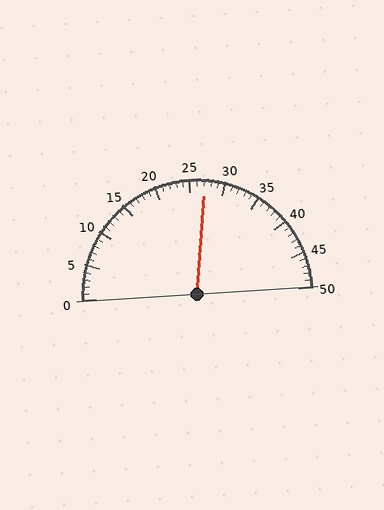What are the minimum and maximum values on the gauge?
The gauge ranges from 0 to 50.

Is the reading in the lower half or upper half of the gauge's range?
The reading is in the upper half of the range (0 to 50).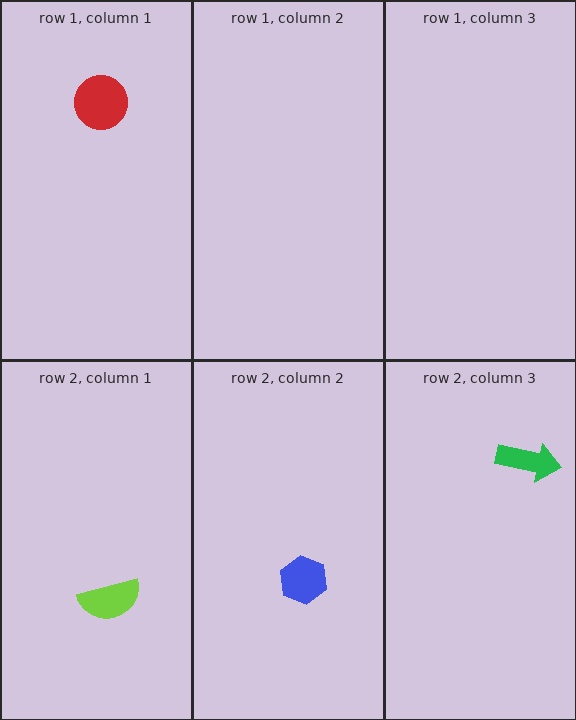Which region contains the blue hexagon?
The row 2, column 2 region.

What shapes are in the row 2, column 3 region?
The green arrow.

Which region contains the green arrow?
The row 2, column 3 region.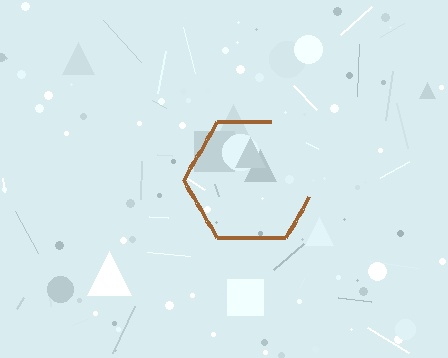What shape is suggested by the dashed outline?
The dashed outline suggests a hexagon.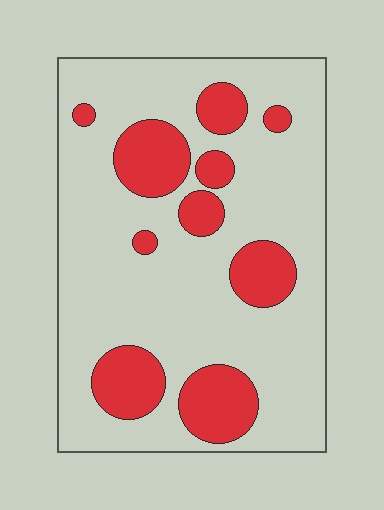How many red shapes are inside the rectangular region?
10.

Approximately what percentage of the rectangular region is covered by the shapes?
Approximately 25%.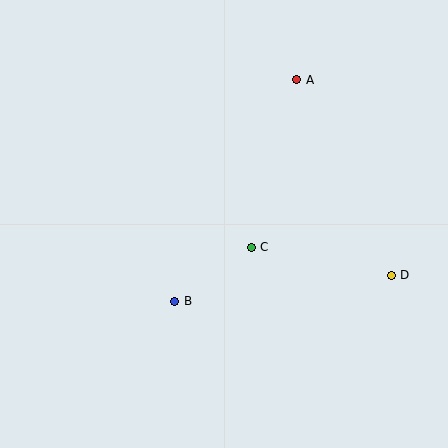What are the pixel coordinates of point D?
Point D is at (391, 275).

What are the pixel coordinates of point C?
Point C is at (251, 247).